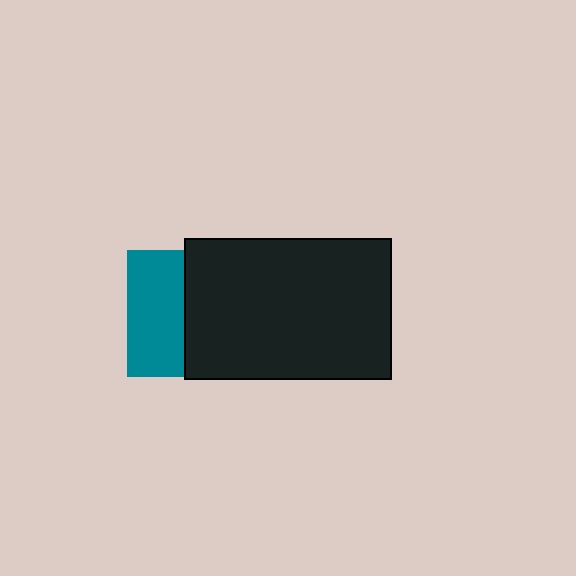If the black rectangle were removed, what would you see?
You would see the complete teal square.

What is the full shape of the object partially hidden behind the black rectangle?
The partially hidden object is a teal square.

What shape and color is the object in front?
The object in front is a black rectangle.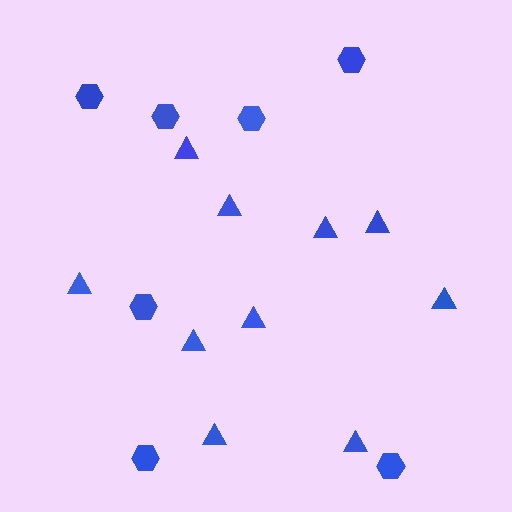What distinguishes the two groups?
There are 2 groups: one group of triangles (10) and one group of hexagons (7).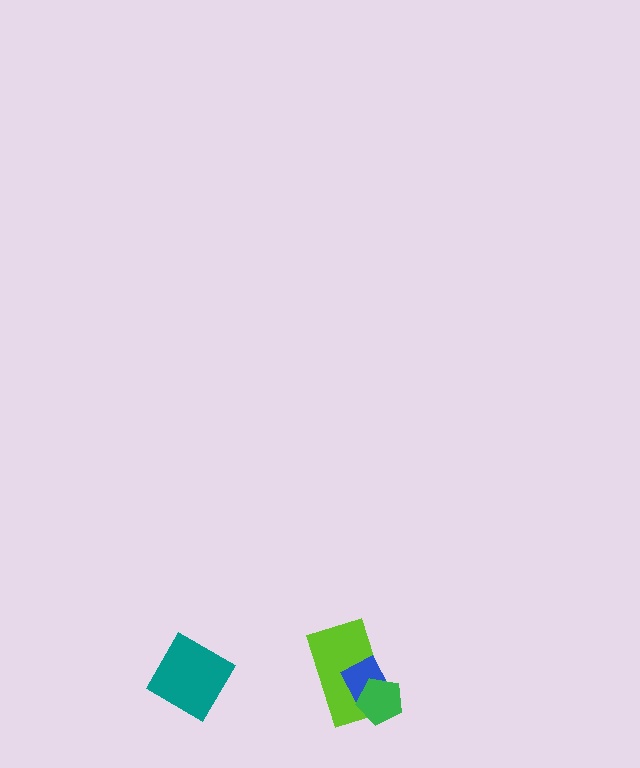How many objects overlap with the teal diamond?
0 objects overlap with the teal diamond.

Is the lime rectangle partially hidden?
Yes, it is partially covered by another shape.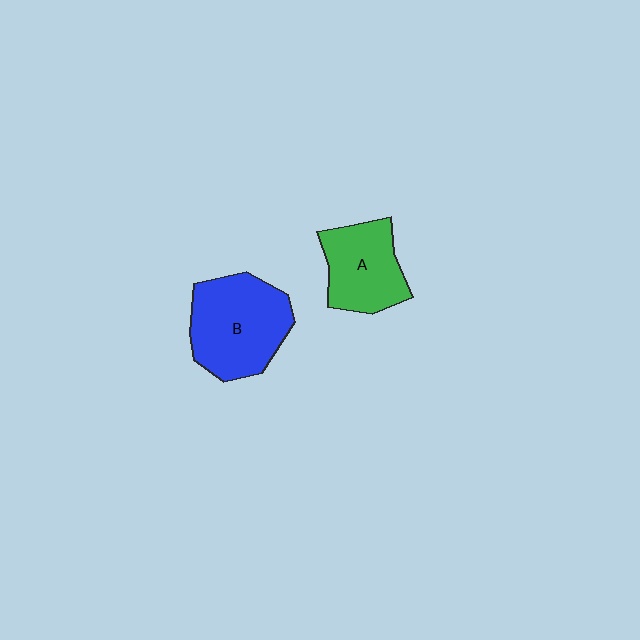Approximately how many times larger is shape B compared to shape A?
Approximately 1.4 times.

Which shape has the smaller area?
Shape A (green).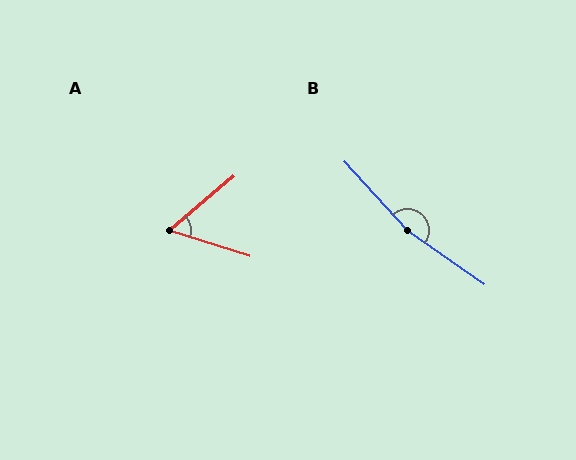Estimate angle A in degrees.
Approximately 58 degrees.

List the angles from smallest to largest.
A (58°), B (167°).